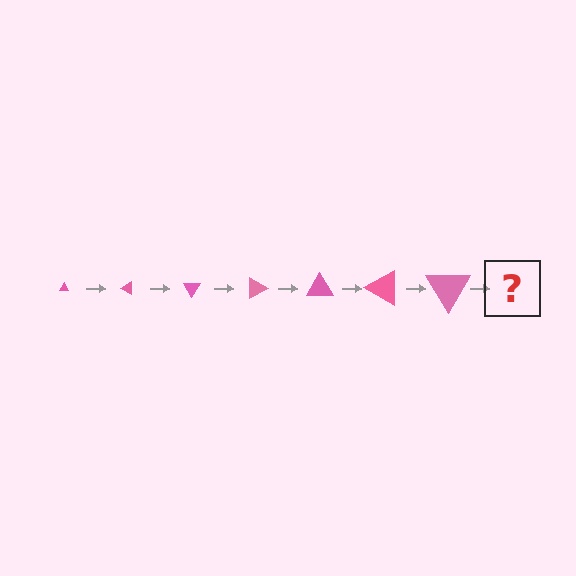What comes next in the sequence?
The next element should be a triangle, larger than the previous one and rotated 210 degrees from the start.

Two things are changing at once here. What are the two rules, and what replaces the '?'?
The two rules are that the triangle grows larger each step and it rotates 30 degrees each step. The '?' should be a triangle, larger than the previous one and rotated 210 degrees from the start.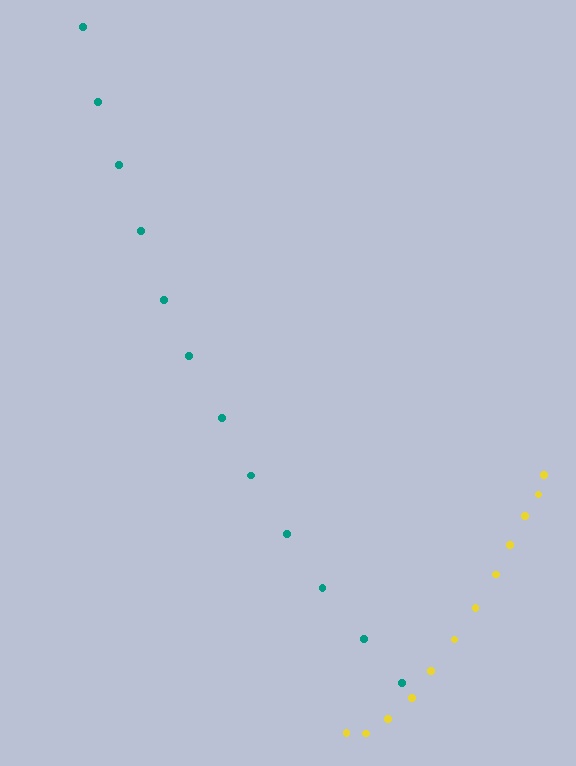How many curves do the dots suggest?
There are 2 distinct paths.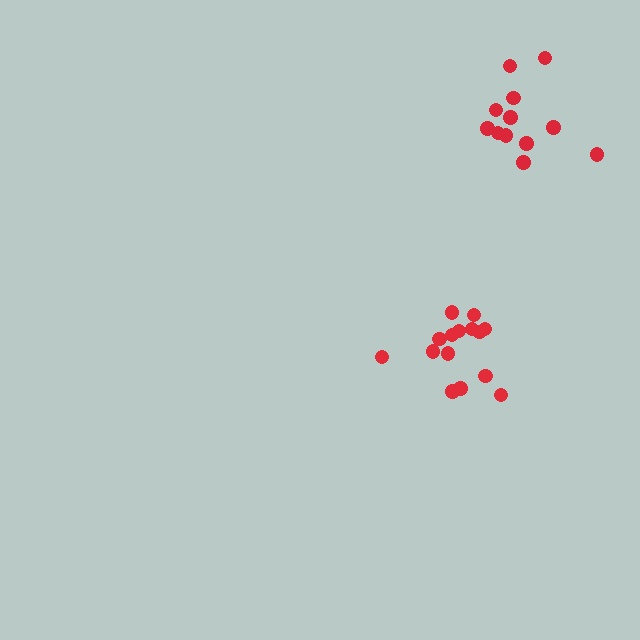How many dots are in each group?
Group 1: 15 dots, Group 2: 12 dots (27 total).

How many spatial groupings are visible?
There are 2 spatial groupings.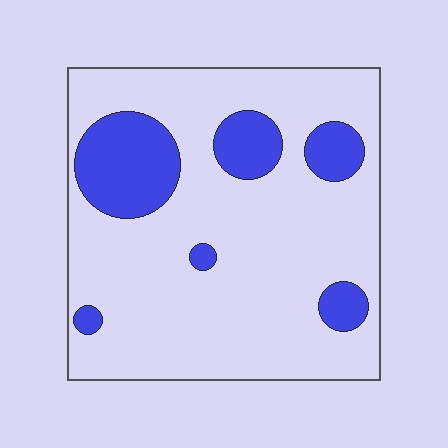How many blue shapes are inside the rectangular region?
6.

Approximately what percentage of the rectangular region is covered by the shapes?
Approximately 20%.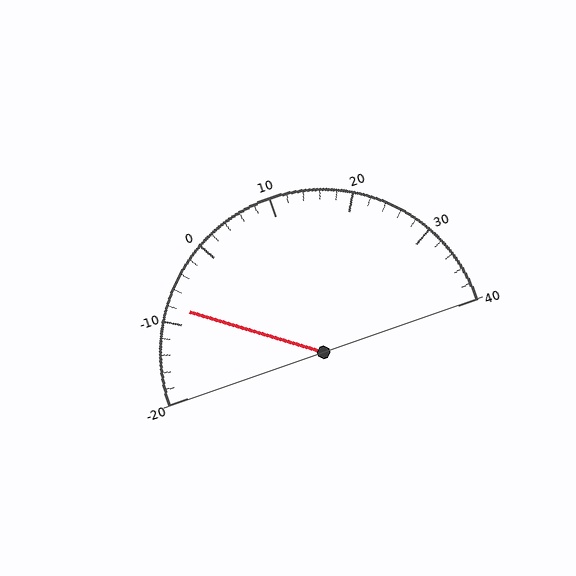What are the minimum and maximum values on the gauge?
The gauge ranges from -20 to 40.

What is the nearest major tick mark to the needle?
The nearest major tick mark is -10.